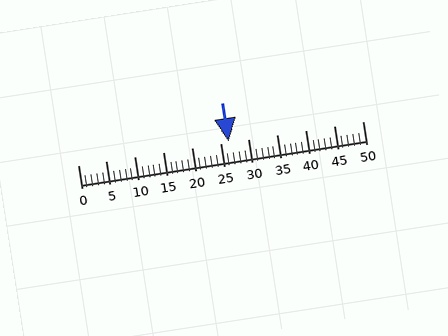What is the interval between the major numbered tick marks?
The major tick marks are spaced 5 units apart.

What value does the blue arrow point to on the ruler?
The blue arrow points to approximately 26.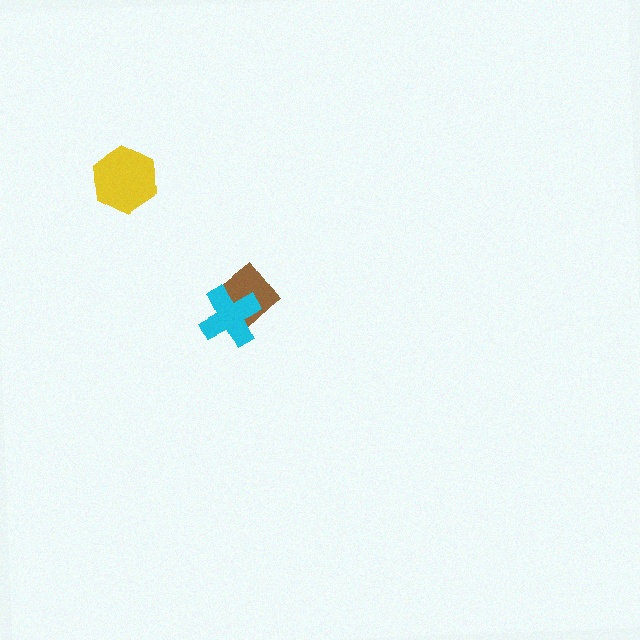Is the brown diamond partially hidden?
Yes, it is partially covered by another shape.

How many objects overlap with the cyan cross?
1 object overlaps with the cyan cross.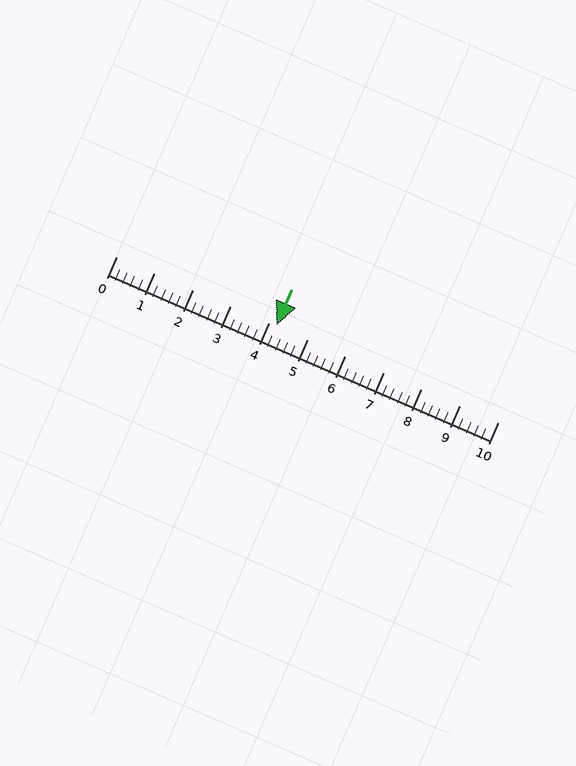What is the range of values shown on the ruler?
The ruler shows values from 0 to 10.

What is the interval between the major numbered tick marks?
The major tick marks are spaced 1 units apart.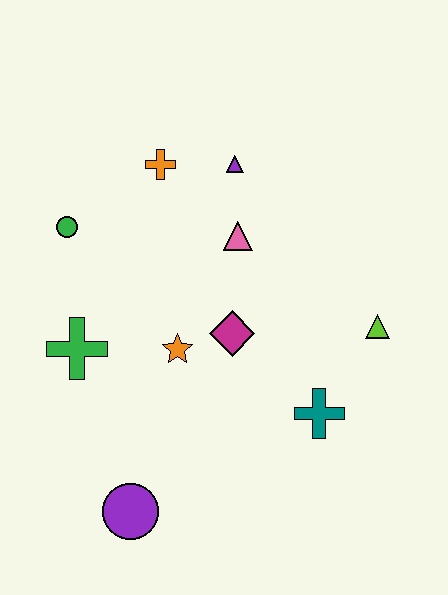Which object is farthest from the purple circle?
The purple triangle is farthest from the purple circle.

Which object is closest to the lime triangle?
The teal cross is closest to the lime triangle.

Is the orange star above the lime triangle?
No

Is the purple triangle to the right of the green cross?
Yes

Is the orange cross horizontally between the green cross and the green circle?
No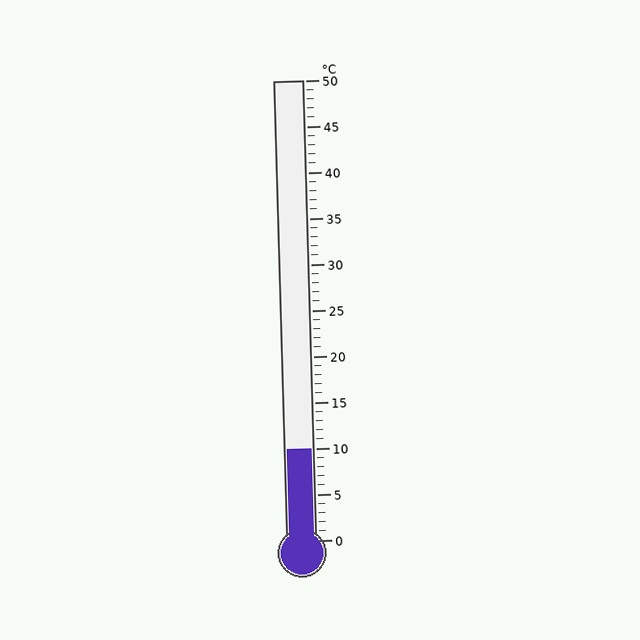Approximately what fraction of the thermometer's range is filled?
The thermometer is filled to approximately 20% of its range.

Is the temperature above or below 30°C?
The temperature is below 30°C.